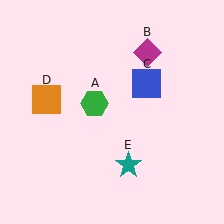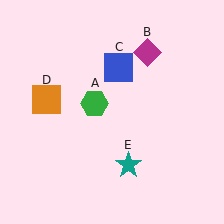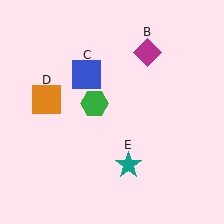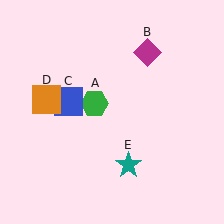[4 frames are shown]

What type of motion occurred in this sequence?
The blue square (object C) rotated counterclockwise around the center of the scene.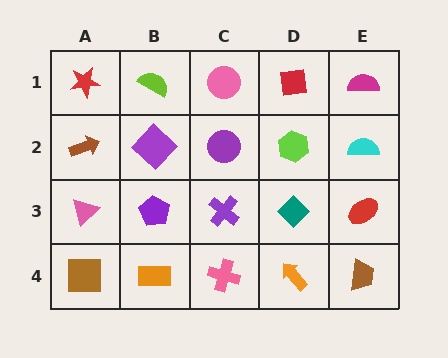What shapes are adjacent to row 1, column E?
A cyan semicircle (row 2, column E), a red square (row 1, column D).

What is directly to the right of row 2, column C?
A lime hexagon.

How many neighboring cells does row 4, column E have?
2.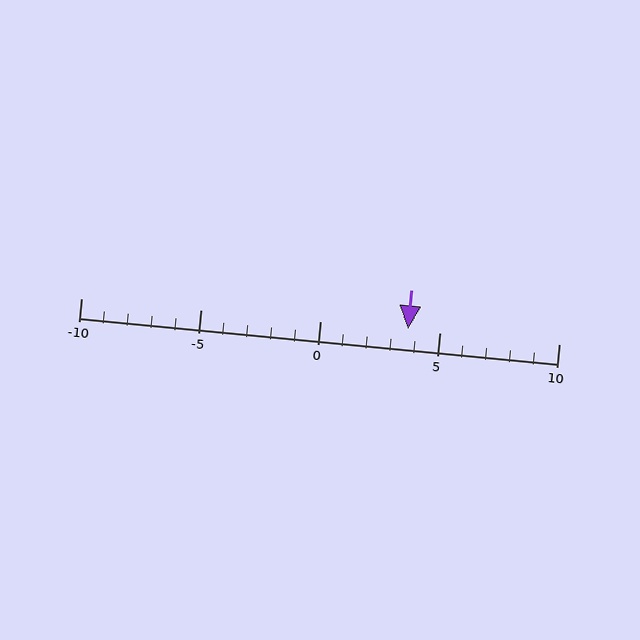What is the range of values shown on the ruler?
The ruler shows values from -10 to 10.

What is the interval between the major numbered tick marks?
The major tick marks are spaced 5 units apart.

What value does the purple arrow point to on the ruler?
The purple arrow points to approximately 4.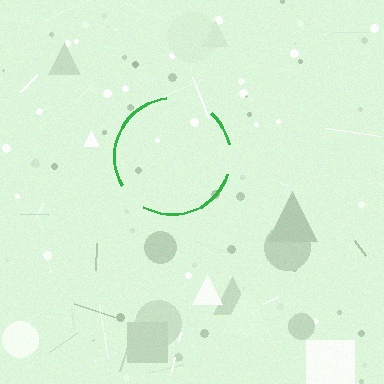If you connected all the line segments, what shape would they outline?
They would outline a circle.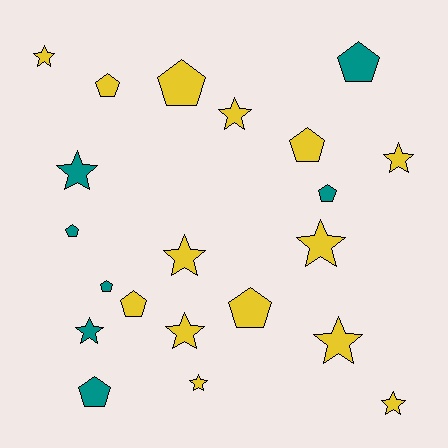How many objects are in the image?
There are 21 objects.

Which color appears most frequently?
Yellow, with 14 objects.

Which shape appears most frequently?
Star, with 11 objects.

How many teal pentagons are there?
There are 5 teal pentagons.